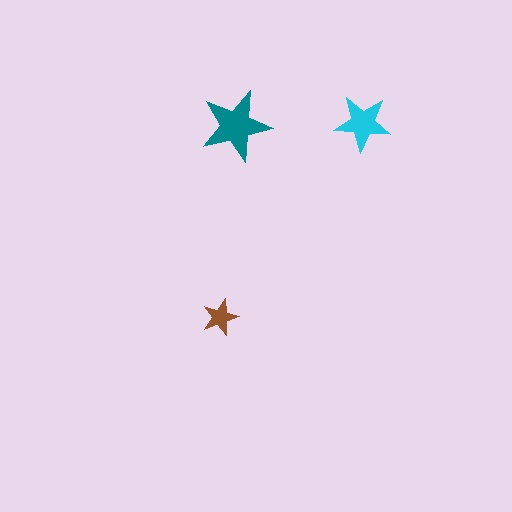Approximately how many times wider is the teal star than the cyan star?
About 1.5 times wider.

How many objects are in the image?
There are 3 objects in the image.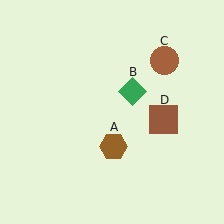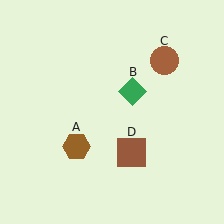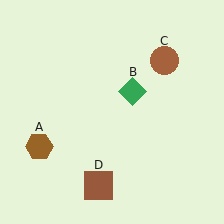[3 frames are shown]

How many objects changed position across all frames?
2 objects changed position: brown hexagon (object A), brown square (object D).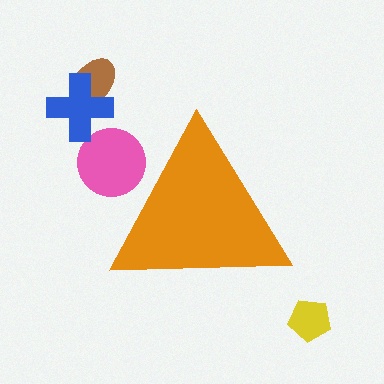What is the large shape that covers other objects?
An orange triangle.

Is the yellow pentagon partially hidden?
No, the yellow pentagon is fully visible.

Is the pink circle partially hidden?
Yes, the pink circle is partially hidden behind the orange triangle.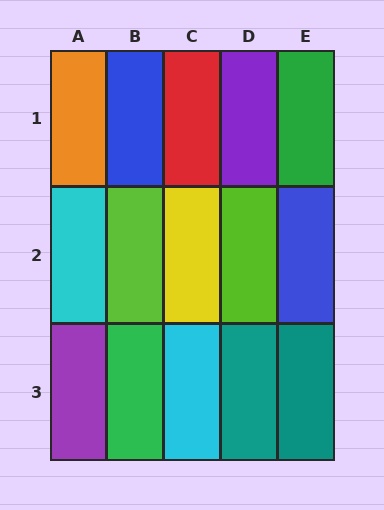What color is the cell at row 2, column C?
Yellow.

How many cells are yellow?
1 cell is yellow.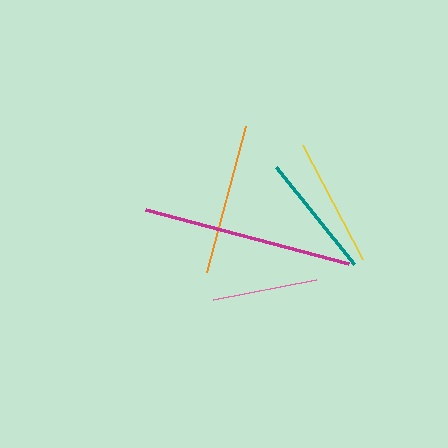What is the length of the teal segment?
The teal segment is approximately 125 pixels long.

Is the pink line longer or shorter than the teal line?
The teal line is longer than the pink line.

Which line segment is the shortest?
The pink line is the shortest at approximately 105 pixels.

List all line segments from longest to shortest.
From longest to shortest: magenta, orange, yellow, teal, pink.